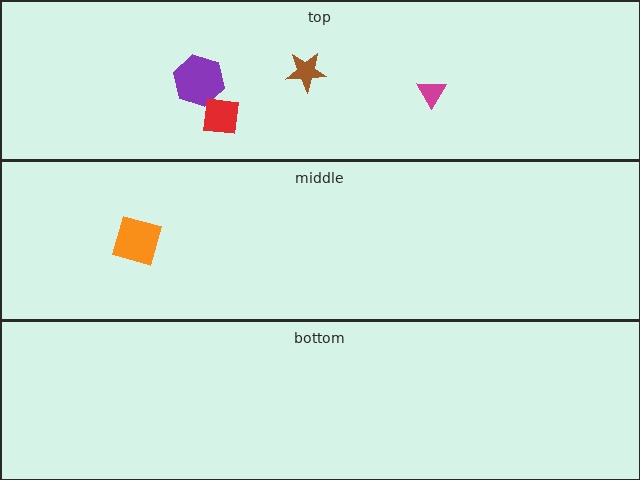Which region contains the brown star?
The top region.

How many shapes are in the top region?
4.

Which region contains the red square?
The top region.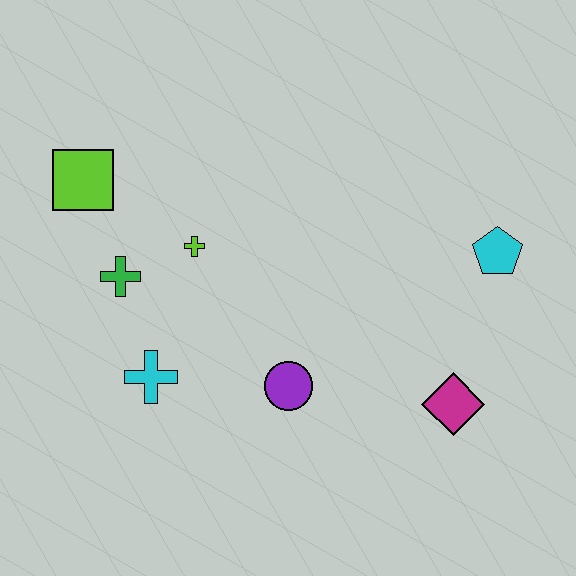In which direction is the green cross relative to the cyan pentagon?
The green cross is to the left of the cyan pentagon.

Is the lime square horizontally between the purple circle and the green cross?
No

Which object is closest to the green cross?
The lime cross is closest to the green cross.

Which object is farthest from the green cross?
The cyan pentagon is farthest from the green cross.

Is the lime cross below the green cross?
No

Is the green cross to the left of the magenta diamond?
Yes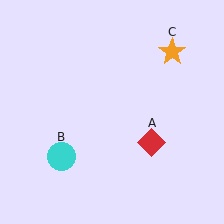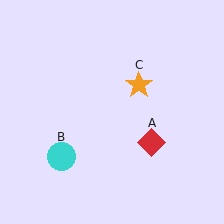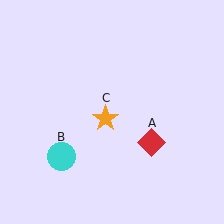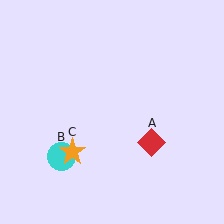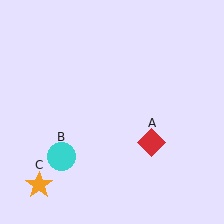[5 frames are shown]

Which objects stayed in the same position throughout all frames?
Red diamond (object A) and cyan circle (object B) remained stationary.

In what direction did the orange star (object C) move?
The orange star (object C) moved down and to the left.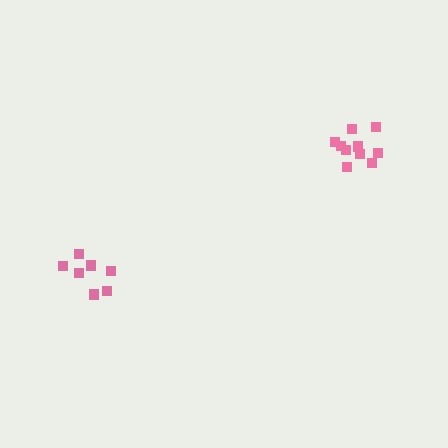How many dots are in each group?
Group 1: 7 dots, Group 2: 10 dots (17 total).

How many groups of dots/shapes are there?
There are 2 groups.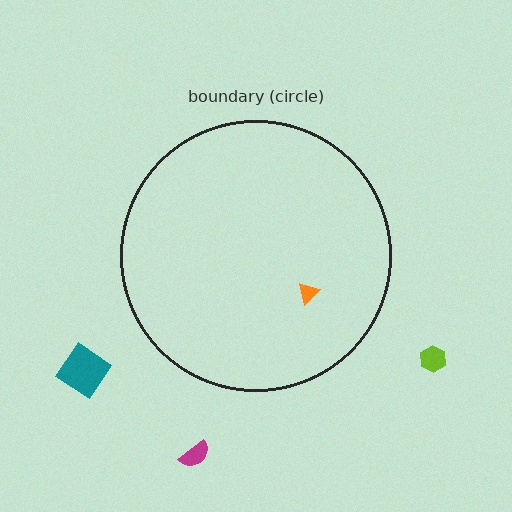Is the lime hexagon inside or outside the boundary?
Outside.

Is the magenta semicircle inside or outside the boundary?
Outside.